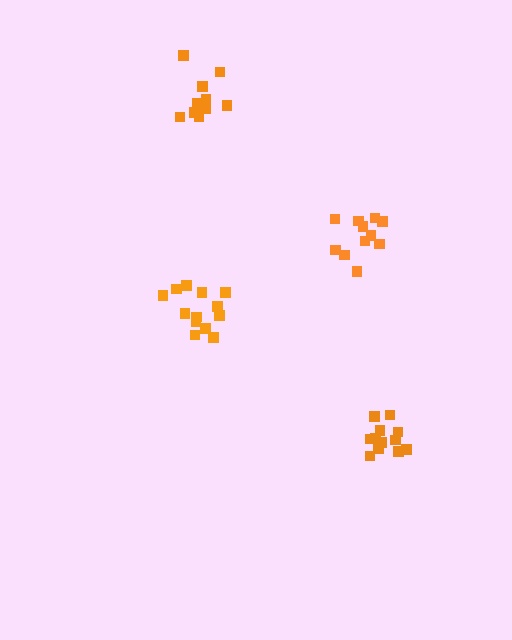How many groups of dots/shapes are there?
There are 4 groups.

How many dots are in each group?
Group 1: 13 dots, Group 2: 13 dots, Group 3: 11 dots, Group 4: 12 dots (49 total).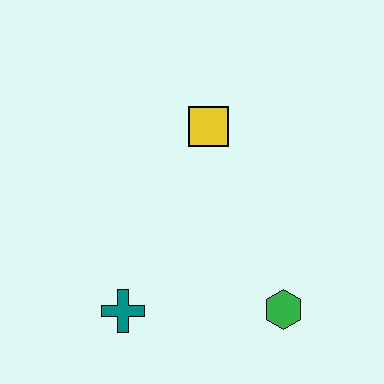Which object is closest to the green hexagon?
The teal cross is closest to the green hexagon.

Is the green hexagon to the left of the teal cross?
No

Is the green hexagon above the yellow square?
No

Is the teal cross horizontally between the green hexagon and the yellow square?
No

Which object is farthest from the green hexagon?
The yellow square is farthest from the green hexagon.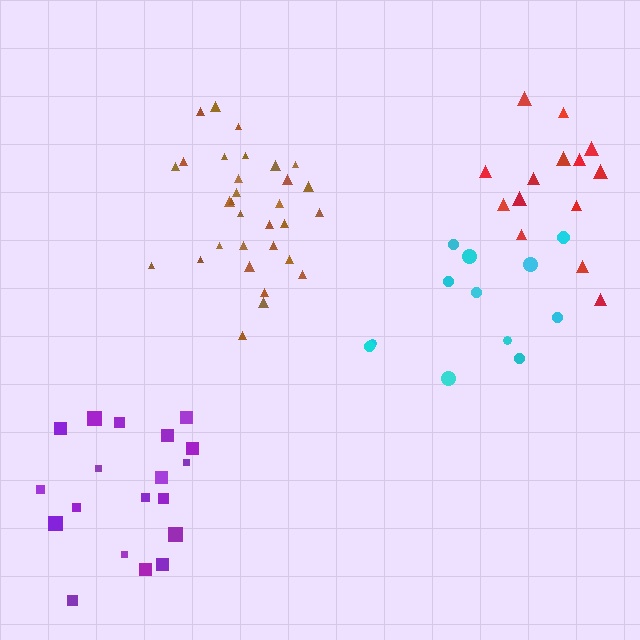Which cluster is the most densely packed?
Brown.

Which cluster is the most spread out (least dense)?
Cyan.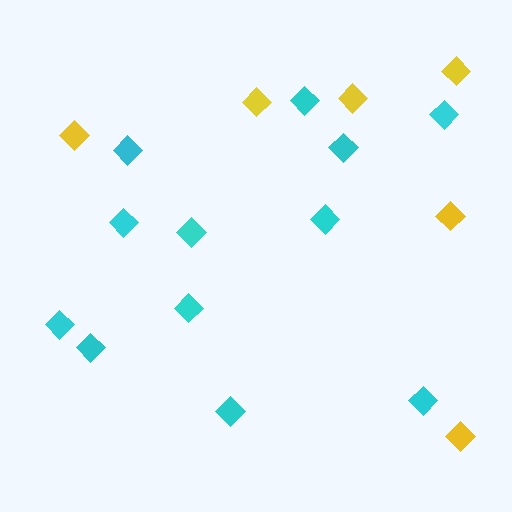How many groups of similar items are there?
There are 2 groups: one group of cyan diamonds (12) and one group of yellow diamonds (6).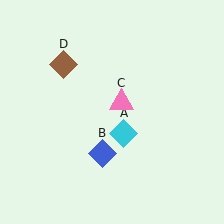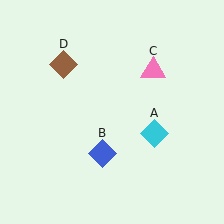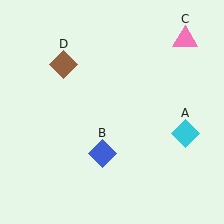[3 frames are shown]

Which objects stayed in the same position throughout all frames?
Blue diamond (object B) and brown diamond (object D) remained stationary.